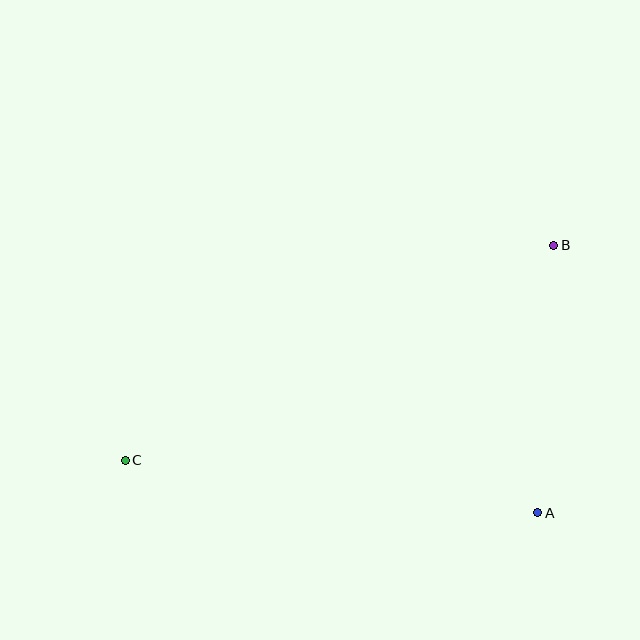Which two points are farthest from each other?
Points B and C are farthest from each other.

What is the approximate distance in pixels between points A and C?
The distance between A and C is approximately 416 pixels.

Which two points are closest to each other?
Points A and B are closest to each other.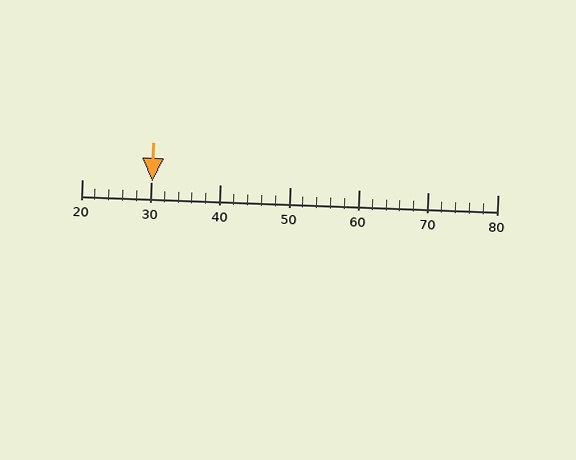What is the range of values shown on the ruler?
The ruler shows values from 20 to 80.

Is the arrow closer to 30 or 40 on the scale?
The arrow is closer to 30.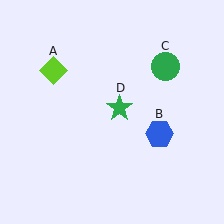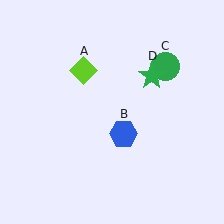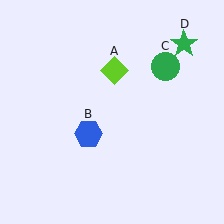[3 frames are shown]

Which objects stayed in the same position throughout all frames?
Green circle (object C) remained stationary.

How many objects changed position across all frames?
3 objects changed position: lime diamond (object A), blue hexagon (object B), green star (object D).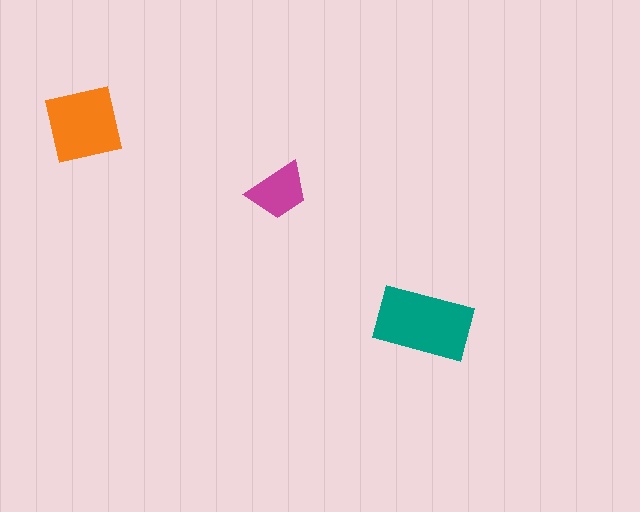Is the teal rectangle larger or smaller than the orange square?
Larger.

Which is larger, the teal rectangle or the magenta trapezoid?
The teal rectangle.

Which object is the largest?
The teal rectangle.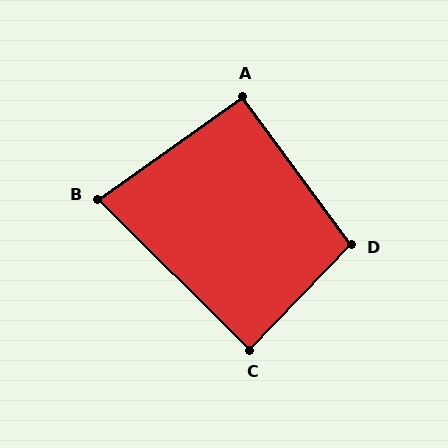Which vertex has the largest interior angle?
D, at approximately 100 degrees.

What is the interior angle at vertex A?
Approximately 91 degrees (approximately right).